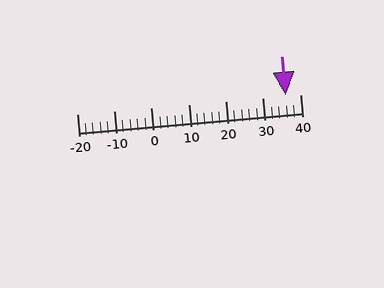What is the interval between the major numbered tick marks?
The major tick marks are spaced 10 units apart.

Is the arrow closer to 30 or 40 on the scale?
The arrow is closer to 40.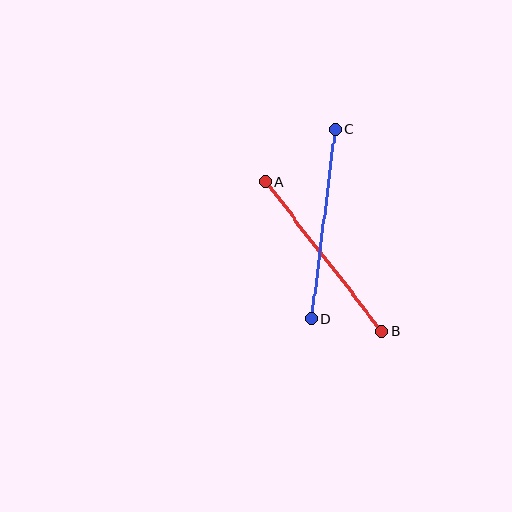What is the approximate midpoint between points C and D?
The midpoint is at approximately (323, 224) pixels.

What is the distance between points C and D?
The distance is approximately 191 pixels.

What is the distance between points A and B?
The distance is approximately 189 pixels.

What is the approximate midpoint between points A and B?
The midpoint is at approximately (323, 257) pixels.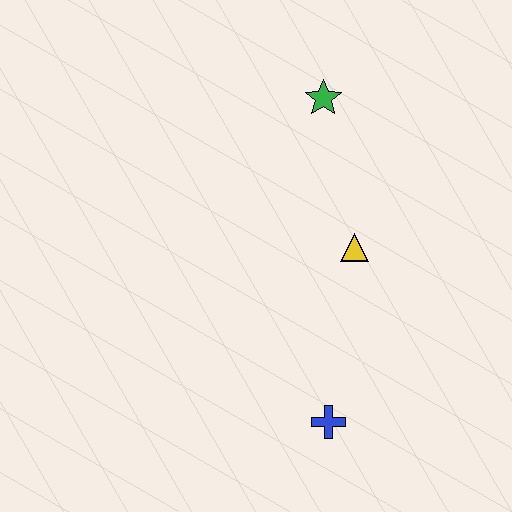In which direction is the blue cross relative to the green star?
The blue cross is below the green star.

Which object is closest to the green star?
The yellow triangle is closest to the green star.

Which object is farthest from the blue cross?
The green star is farthest from the blue cross.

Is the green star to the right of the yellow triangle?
No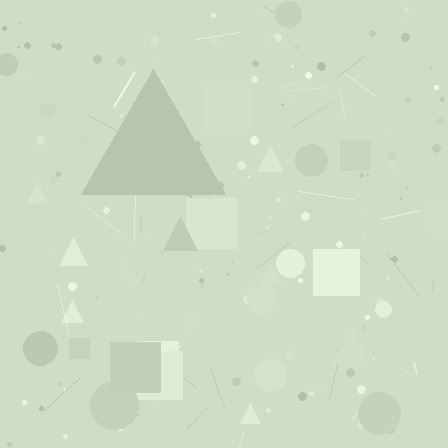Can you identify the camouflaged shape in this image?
The camouflaged shape is a triangle.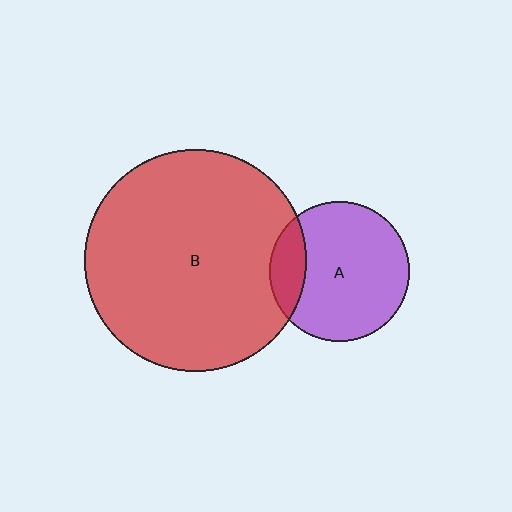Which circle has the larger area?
Circle B (red).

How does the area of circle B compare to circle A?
Approximately 2.5 times.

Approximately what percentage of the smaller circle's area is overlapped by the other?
Approximately 15%.